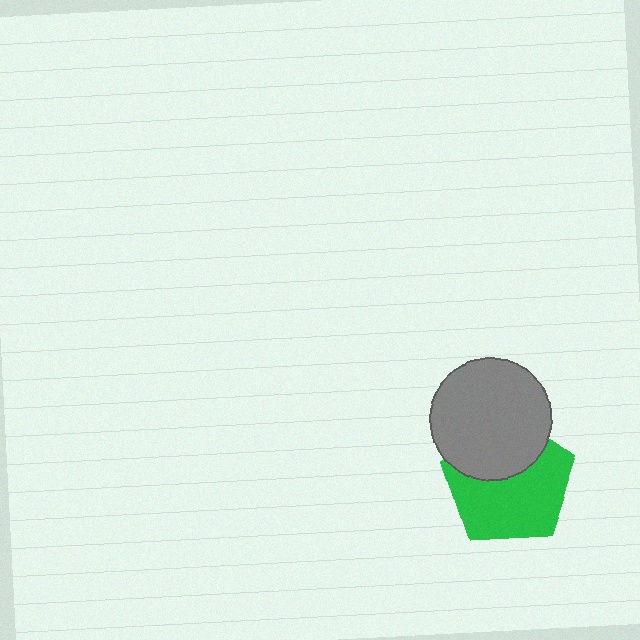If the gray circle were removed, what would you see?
You would see the complete green pentagon.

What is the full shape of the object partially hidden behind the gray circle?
The partially hidden object is a green pentagon.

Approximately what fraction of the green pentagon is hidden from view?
Roughly 37% of the green pentagon is hidden behind the gray circle.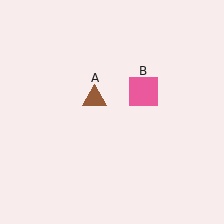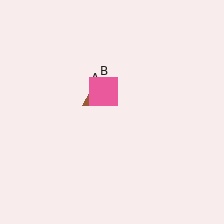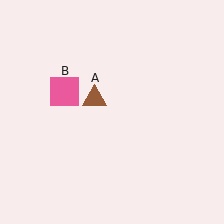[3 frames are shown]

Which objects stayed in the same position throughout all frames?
Brown triangle (object A) remained stationary.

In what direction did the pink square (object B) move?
The pink square (object B) moved left.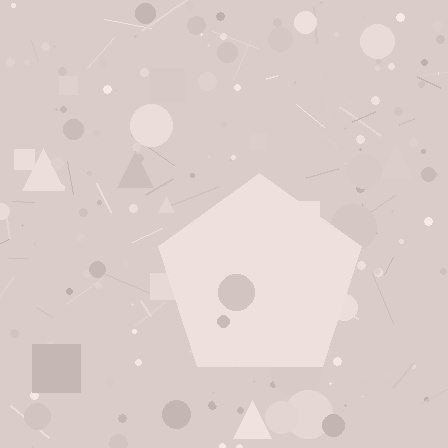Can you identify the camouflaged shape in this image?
The camouflaged shape is a pentagon.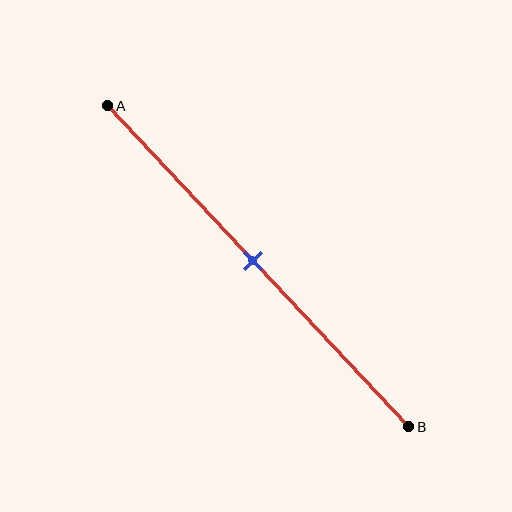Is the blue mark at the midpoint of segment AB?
Yes, the mark is approximately at the midpoint.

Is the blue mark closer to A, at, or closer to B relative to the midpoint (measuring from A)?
The blue mark is approximately at the midpoint of segment AB.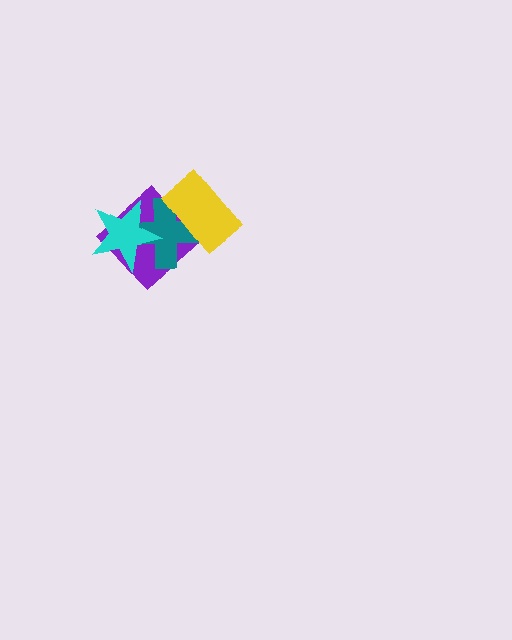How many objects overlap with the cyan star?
2 objects overlap with the cyan star.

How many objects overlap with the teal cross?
3 objects overlap with the teal cross.